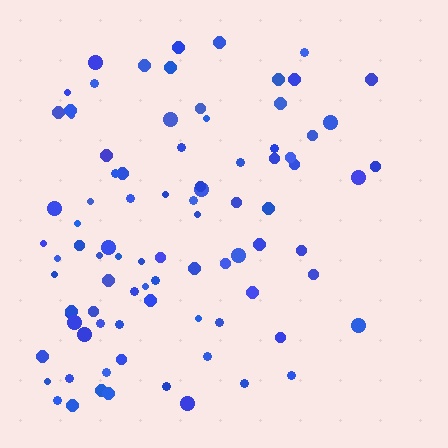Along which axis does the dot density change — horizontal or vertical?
Horizontal.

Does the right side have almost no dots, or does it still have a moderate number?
Still a moderate number, just noticeably fewer than the left.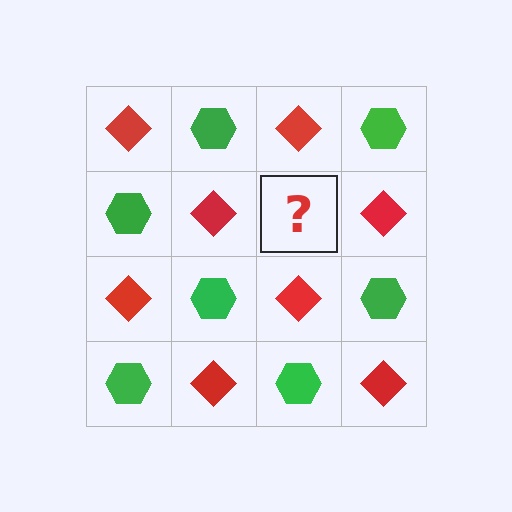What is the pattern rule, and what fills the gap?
The rule is that it alternates red diamond and green hexagon in a checkerboard pattern. The gap should be filled with a green hexagon.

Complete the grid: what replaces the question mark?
The question mark should be replaced with a green hexagon.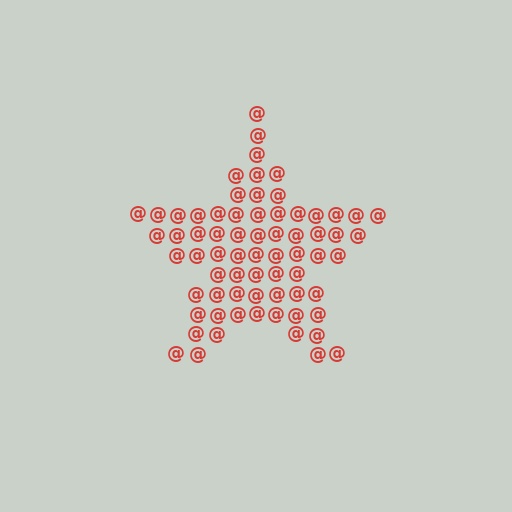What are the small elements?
The small elements are at signs.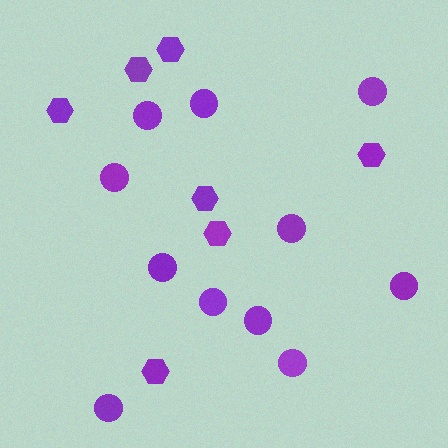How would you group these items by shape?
There are 2 groups: one group of circles (11) and one group of hexagons (7).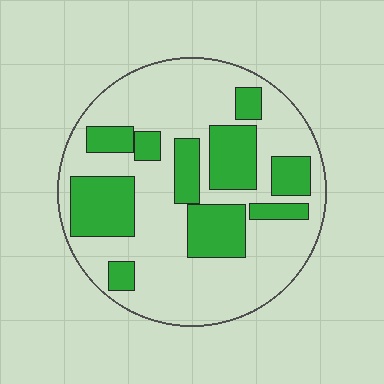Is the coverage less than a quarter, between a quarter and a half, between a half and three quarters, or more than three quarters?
Between a quarter and a half.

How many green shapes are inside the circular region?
10.